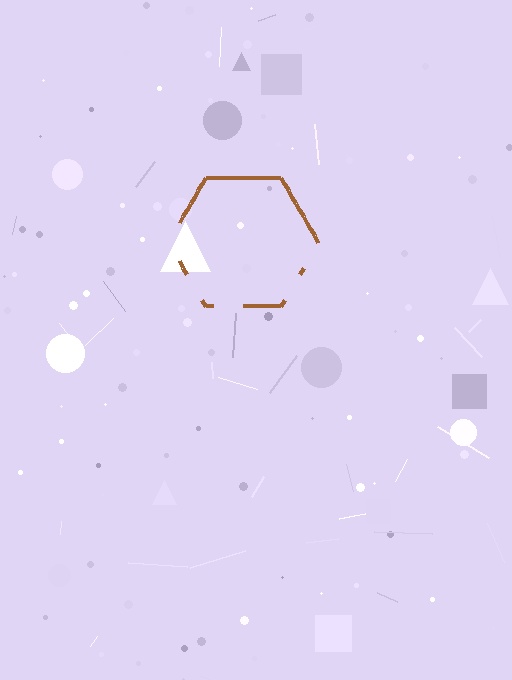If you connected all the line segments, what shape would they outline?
They would outline a hexagon.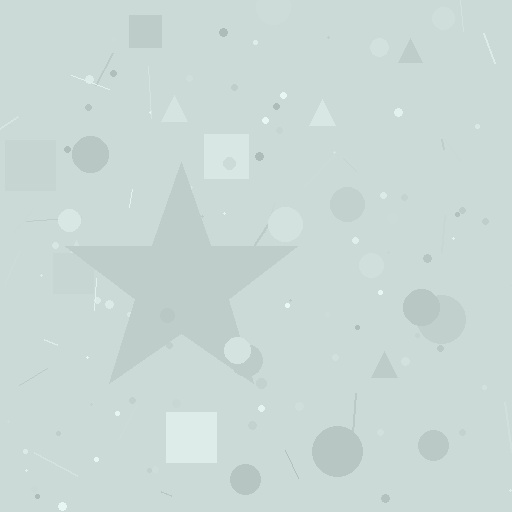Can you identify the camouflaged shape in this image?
The camouflaged shape is a star.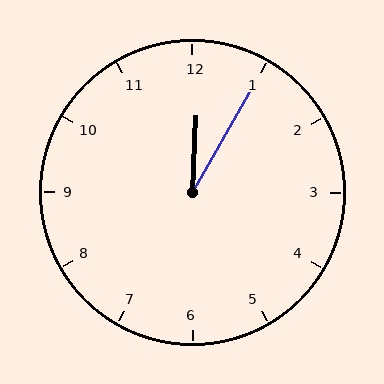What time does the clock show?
12:05.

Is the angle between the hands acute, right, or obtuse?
It is acute.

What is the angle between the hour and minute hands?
Approximately 28 degrees.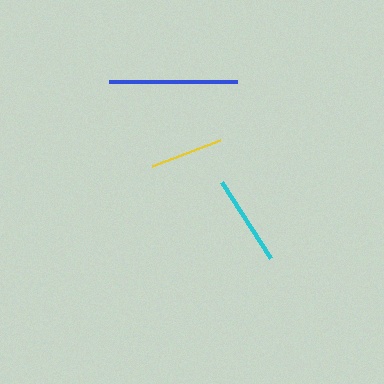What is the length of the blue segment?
The blue segment is approximately 128 pixels long.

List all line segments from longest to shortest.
From longest to shortest: blue, cyan, yellow.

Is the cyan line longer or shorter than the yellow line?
The cyan line is longer than the yellow line.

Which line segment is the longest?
The blue line is the longest at approximately 128 pixels.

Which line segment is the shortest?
The yellow line is the shortest at approximately 73 pixels.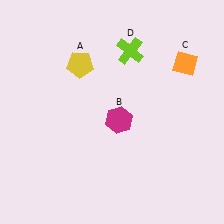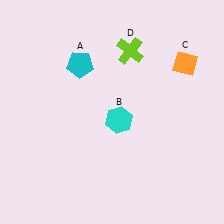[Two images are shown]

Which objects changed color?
A changed from yellow to cyan. B changed from magenta to cyan.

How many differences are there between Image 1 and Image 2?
There are 2 differences between the two images.